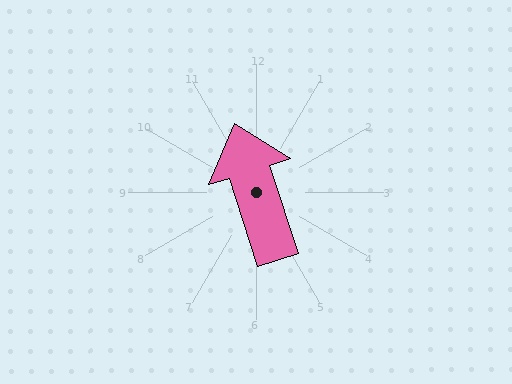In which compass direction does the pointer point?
North.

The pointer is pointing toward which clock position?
Roughly 11 o'clock.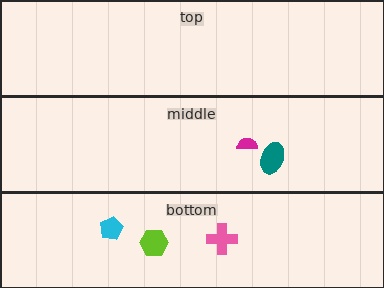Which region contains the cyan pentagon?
The bottom region.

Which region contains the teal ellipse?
The middle region.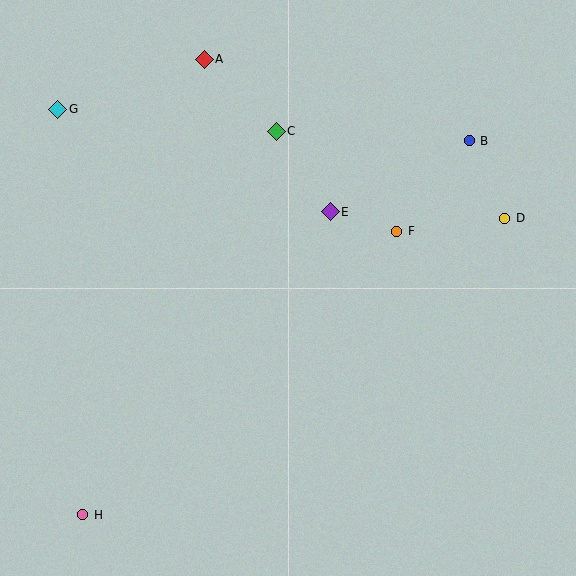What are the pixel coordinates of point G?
Point G is at (58, 109).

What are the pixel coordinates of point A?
Point A is at (204, 59).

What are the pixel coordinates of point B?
Point B is at (469, 141).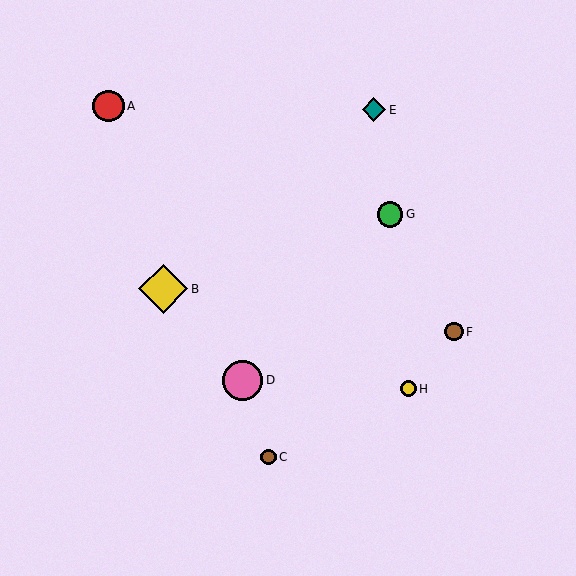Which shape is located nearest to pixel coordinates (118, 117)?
The red circle (labeled A) at (109, 106) is nearest to that location.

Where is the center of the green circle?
The center of the green circle is at (390, 214).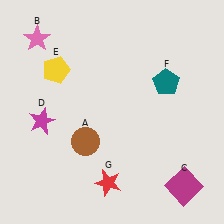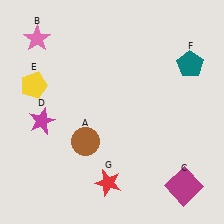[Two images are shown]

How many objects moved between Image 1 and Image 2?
2 objects moved between the two images.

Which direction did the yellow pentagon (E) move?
The yellow pentagon (E) moved left.